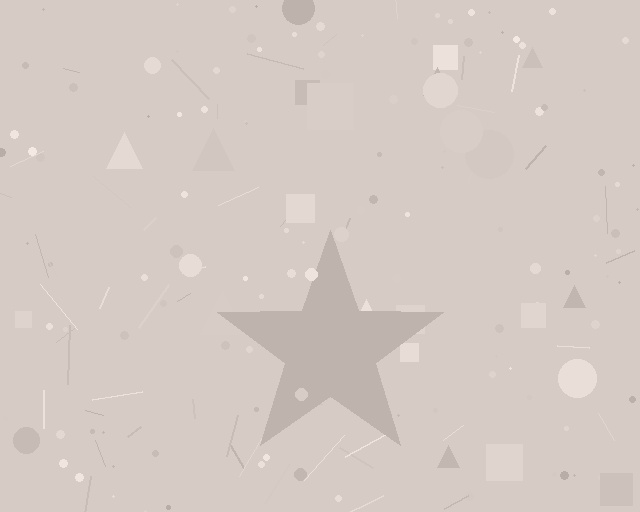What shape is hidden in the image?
A star is hidden in the image.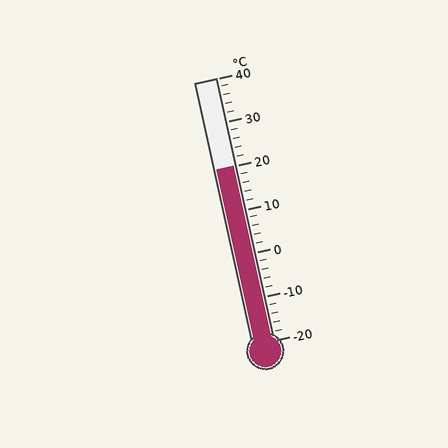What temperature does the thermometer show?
The thermometer shows approximately 20°C.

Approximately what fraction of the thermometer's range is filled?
The thermometer is filled to approximately 65% of its range.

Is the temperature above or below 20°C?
The temperature is at 20°C.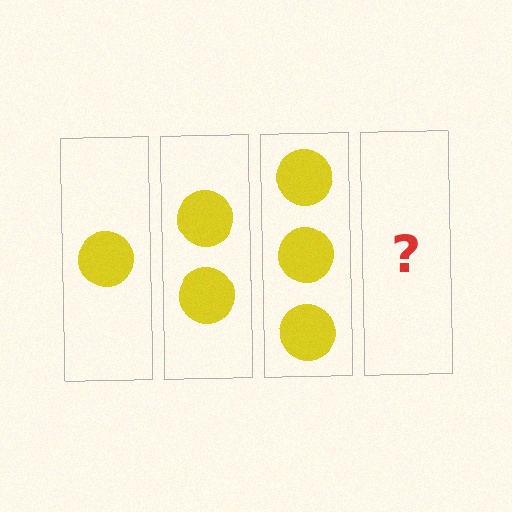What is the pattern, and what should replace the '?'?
The pattern is that each step adds one more circle. The '?' should be 4 circles.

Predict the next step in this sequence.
The next step is 4 circles.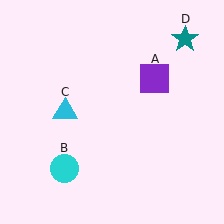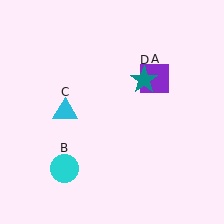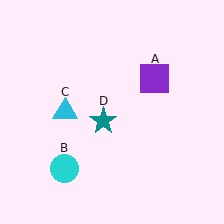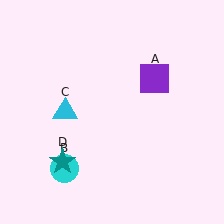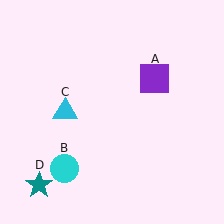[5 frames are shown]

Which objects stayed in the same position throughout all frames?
Purple square (object A) and cyan circle (object B) and cyan triangle (object C) remained stationary.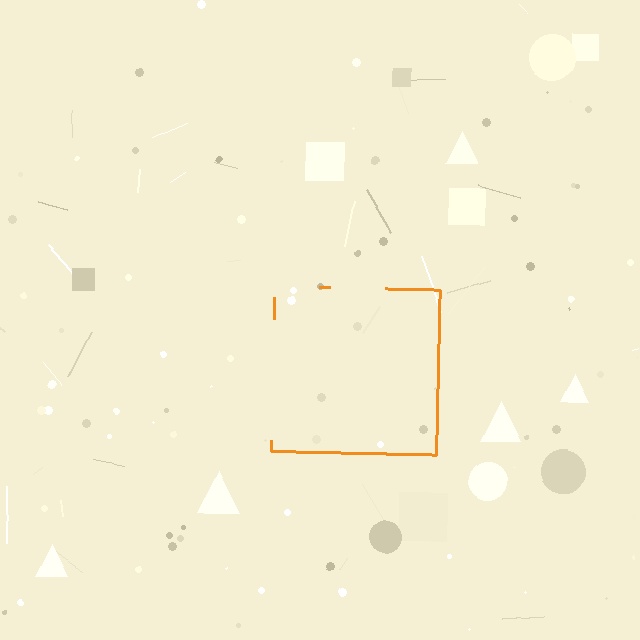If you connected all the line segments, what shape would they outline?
They would outline a square.